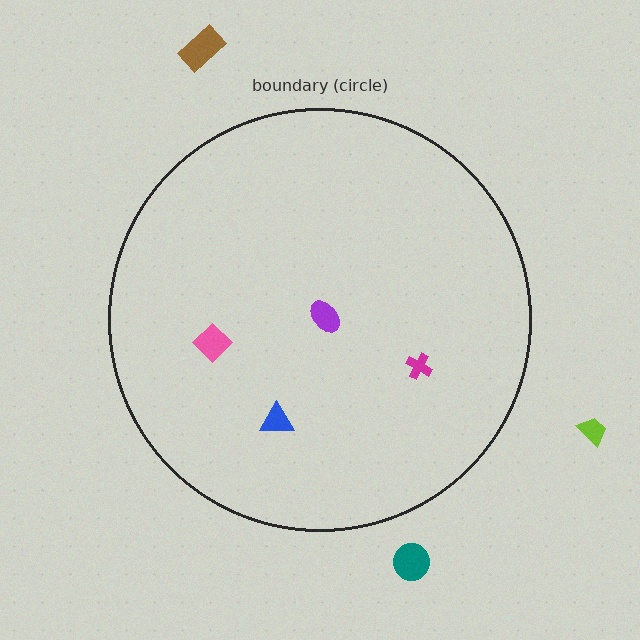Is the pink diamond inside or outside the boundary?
Inside.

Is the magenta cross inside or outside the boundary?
Inside.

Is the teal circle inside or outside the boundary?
Outside.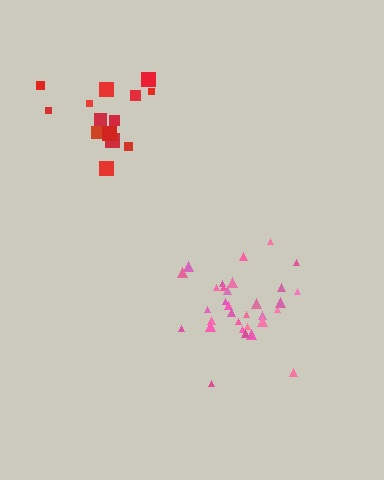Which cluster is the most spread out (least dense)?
Red.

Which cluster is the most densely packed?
Pink.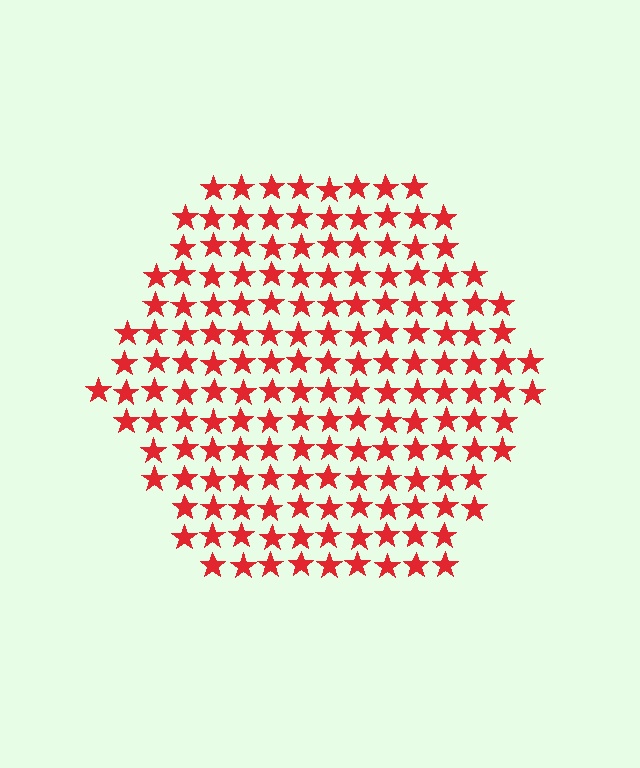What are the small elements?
The small elements are stars.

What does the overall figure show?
The overall figure shows a hexagon.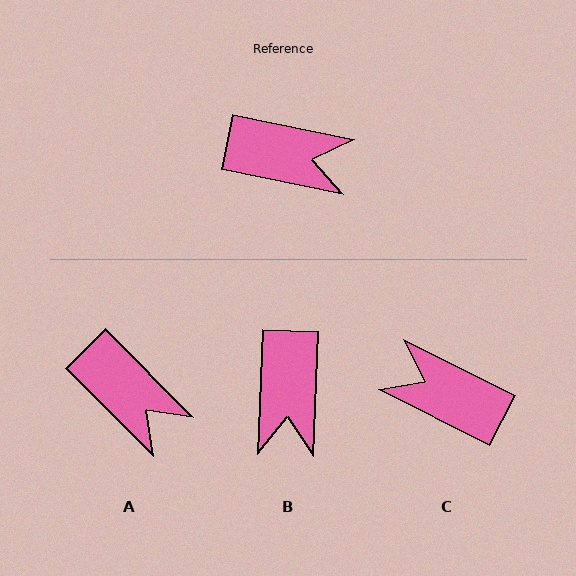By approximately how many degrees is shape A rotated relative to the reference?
Approximately 34 degrees clockwise.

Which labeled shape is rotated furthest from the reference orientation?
C, about 165 degrees away.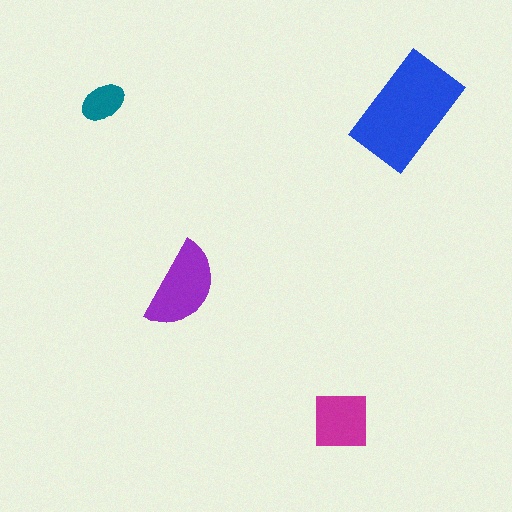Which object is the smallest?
The teal ellipse.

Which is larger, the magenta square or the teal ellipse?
The magenta square.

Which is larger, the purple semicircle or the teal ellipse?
The purple semicircle.